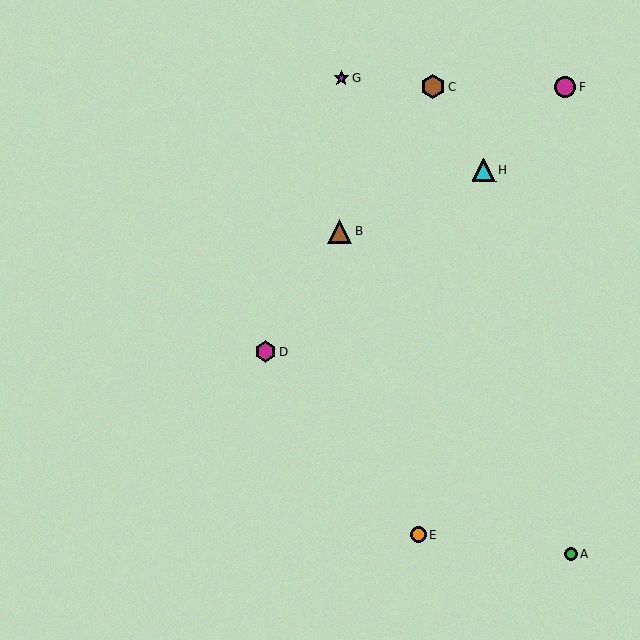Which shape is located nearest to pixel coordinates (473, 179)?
The cyan triangle (labeled H) at (484, 170) is nearest to that location.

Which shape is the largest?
The brown triangle (labeled B) is the largest.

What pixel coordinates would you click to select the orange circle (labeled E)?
Click at (418, 534) to select the orange circle E.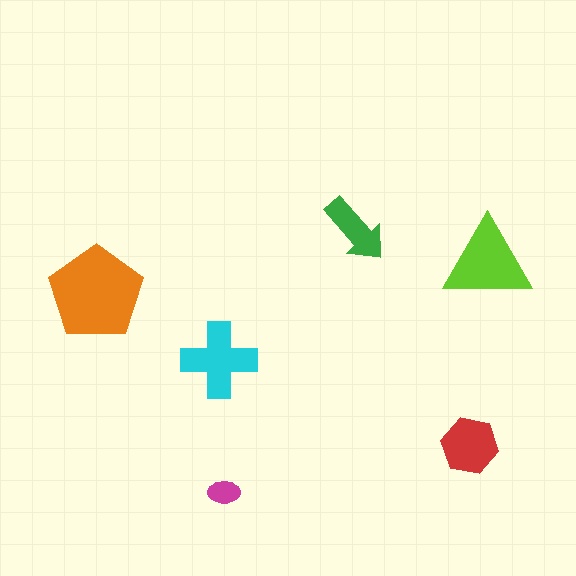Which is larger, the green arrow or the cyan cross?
The cyan cross.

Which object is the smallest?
The magenta ellipse.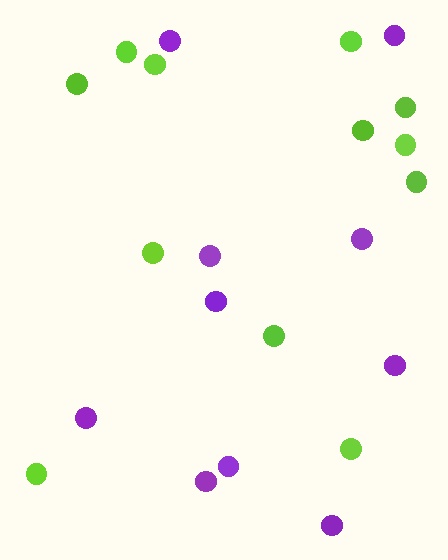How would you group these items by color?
There are 2 groups: one group of purple circles (10) and one group of lime circles (12).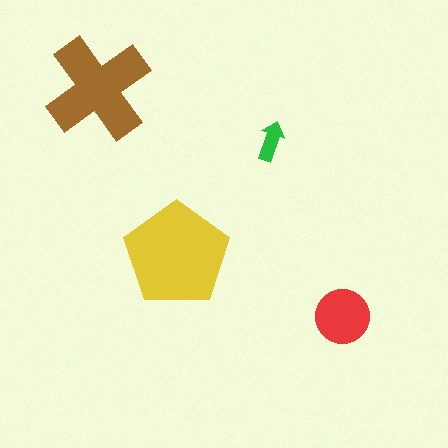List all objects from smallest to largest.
The green arrow, the red circle, the brown cross, the yellow pentagon.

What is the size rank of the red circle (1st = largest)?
3rd.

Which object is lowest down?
The red circle is bottommost.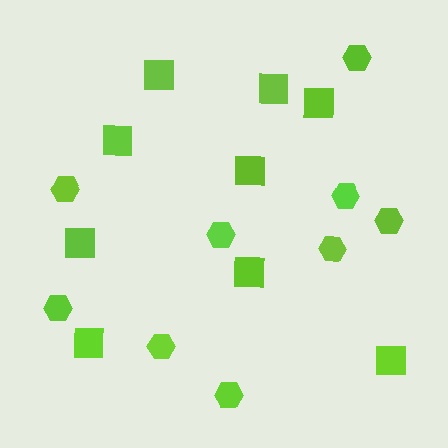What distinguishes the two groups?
There are 2 groups: one group of squares (9) and one group of hexagons (9).